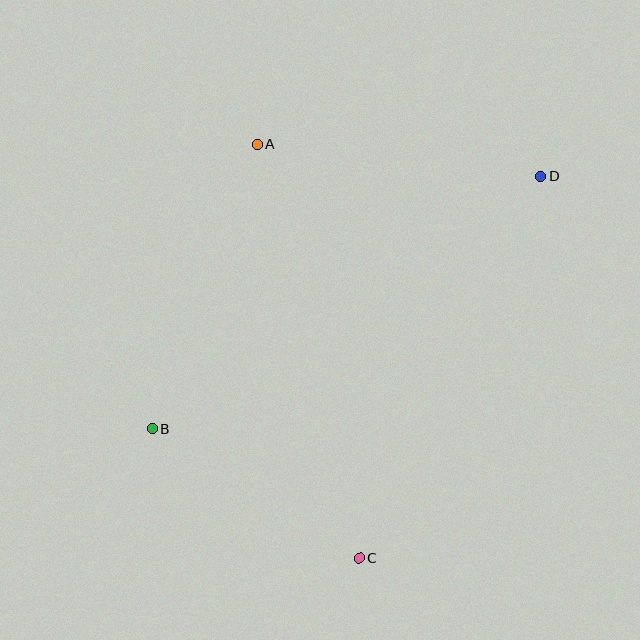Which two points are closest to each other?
Points B and C are closest to each other.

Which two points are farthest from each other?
Points B and D are farthest from each other.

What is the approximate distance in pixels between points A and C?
The distance between A and C is approximately 427 pixels.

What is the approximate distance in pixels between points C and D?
The distance between C and D is approximately 422 pixels.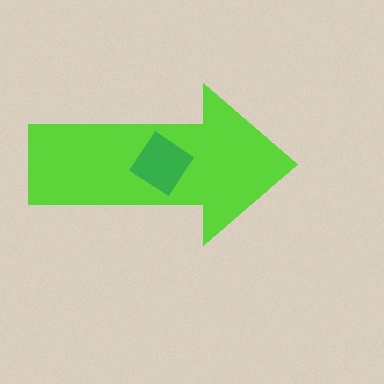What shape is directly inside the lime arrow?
The green diamond.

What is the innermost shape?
The green diamond.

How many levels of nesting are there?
2.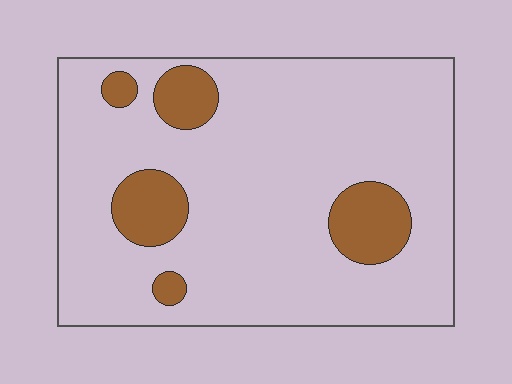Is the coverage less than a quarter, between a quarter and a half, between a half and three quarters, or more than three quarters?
Less than a quarter.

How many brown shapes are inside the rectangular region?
5.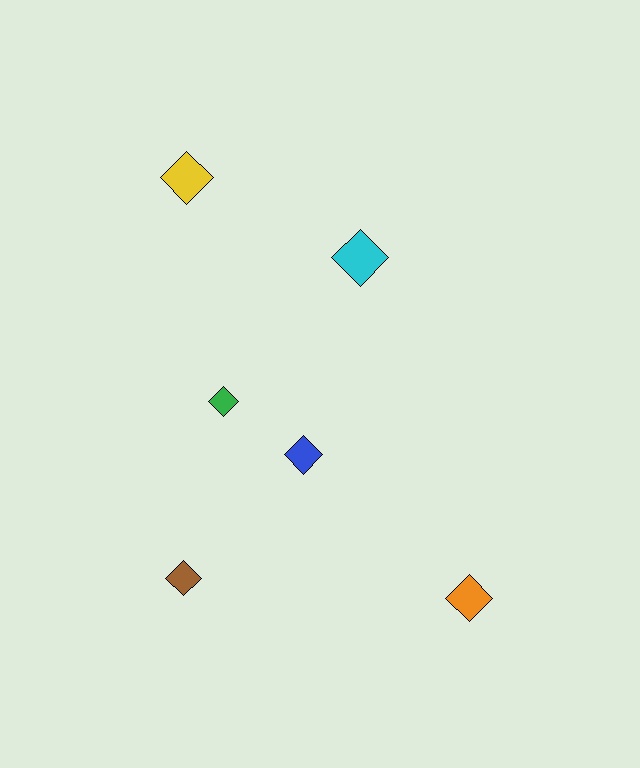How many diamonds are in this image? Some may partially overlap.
There are 6 diamonds.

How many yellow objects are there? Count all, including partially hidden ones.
There is 1 yellow object.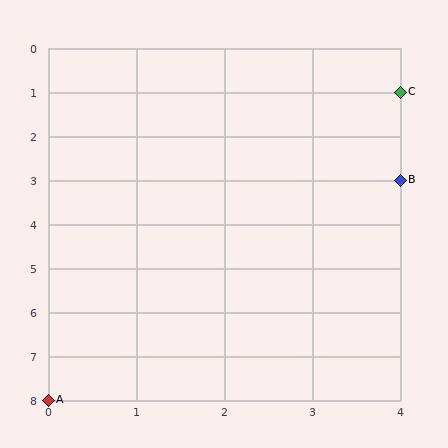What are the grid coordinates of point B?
Point B is at grid coordinates (4, 3).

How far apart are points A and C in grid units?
Points A and C are 4 columns and 7 rows apart (about 8.1 grid units diagonally).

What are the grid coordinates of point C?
Point C is at grid coordinates (4, 1).